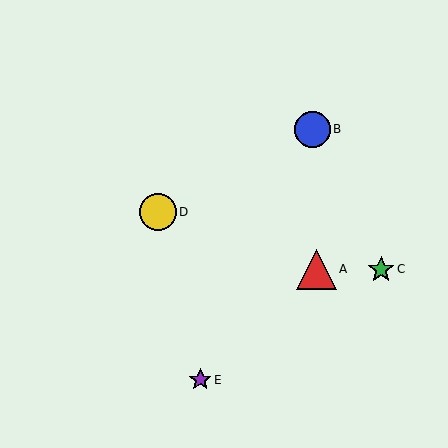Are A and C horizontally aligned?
Yes, both are at y≈269.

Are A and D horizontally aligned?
No, A is at y≈269 and D is at y≈212.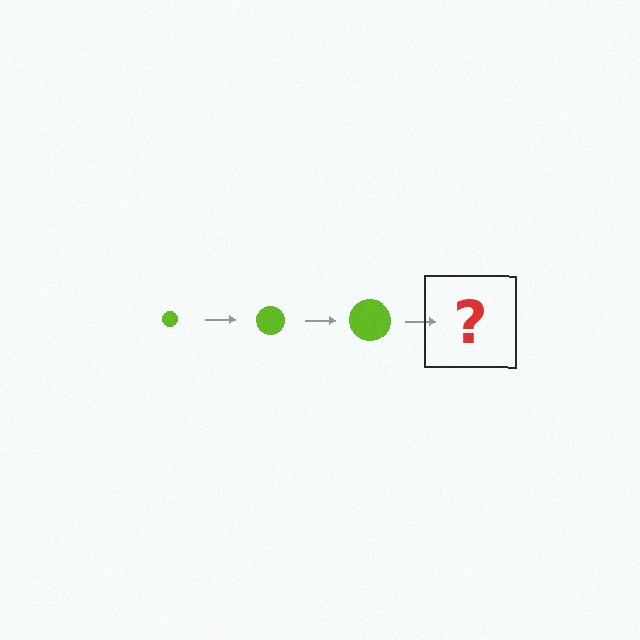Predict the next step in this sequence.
The next step is a lime circle, larger than the previous one.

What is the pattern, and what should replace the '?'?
The pattern is that the circle gets progressively larger each step. The '?' should be a lime circle, larger than the previous one.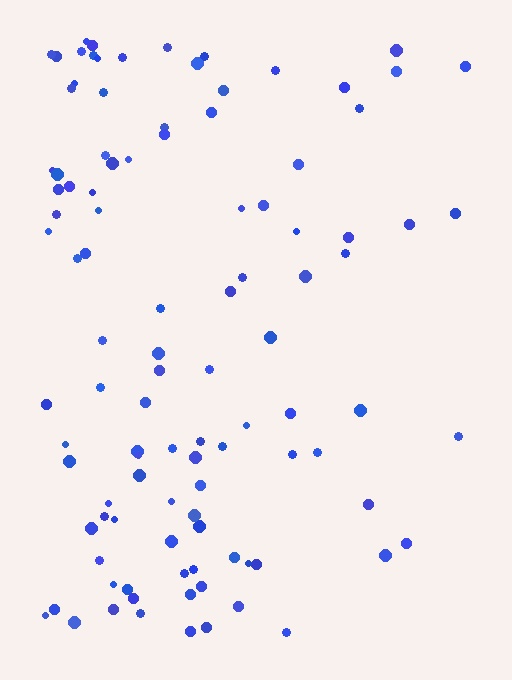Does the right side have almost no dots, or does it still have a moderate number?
Still a moderate number, just noticeably fewer than the left.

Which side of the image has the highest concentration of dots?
The left.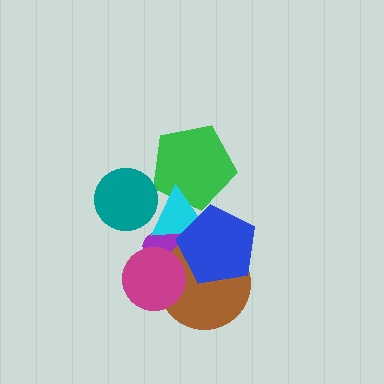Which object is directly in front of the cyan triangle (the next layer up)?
The blue pentagon is directly in front of the cyan triangle.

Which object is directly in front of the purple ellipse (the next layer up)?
The brown circle is directly in front of the purple ellipse.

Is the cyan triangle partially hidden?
Yes, it is partially covered by another shape.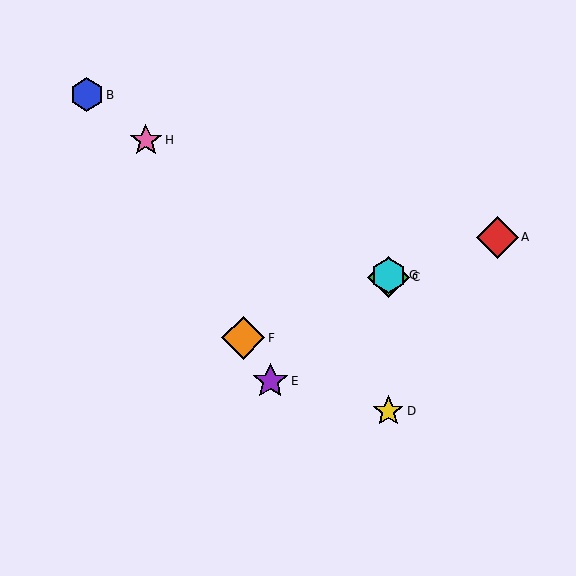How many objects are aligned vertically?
3 objects (C, D, G) are aligned vertically.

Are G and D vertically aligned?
Yes, both are at x≈388.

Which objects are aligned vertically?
Objects C, D, G are aligned vertically.